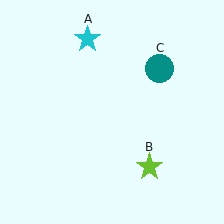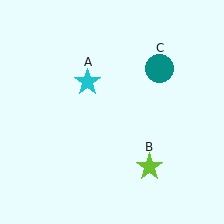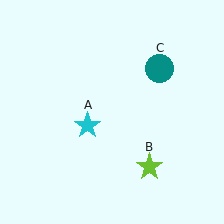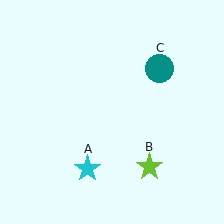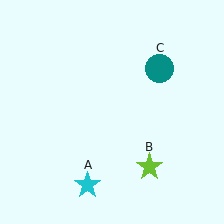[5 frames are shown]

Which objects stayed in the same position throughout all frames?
Lime star (object B) and teal circle (object C) remained stationary.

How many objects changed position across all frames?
1 object changed position: cyan star (object A).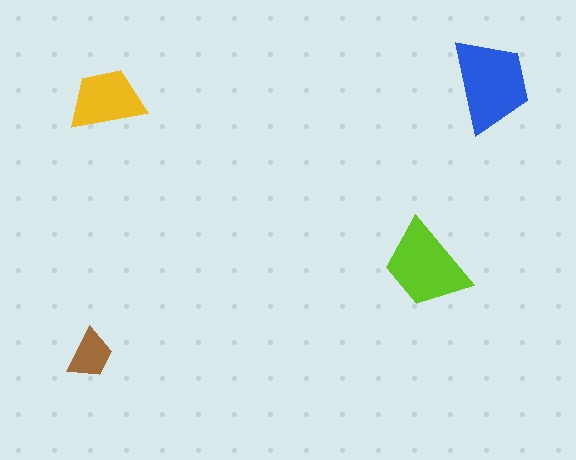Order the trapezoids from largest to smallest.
the blue one, the lime one, the yellow one, the brown one.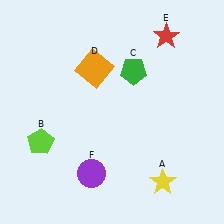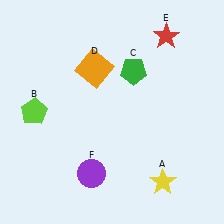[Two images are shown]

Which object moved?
The lime pentagon (B) moved up.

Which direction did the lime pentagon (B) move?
The lime pentagon (B) moved up.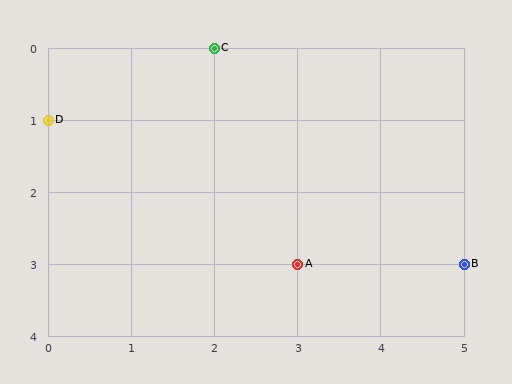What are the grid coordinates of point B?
Point B is at grid coordinates (5, 3).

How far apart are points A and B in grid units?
Points A and B are 2 columns apart.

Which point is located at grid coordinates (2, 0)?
Point C is at (2, 0).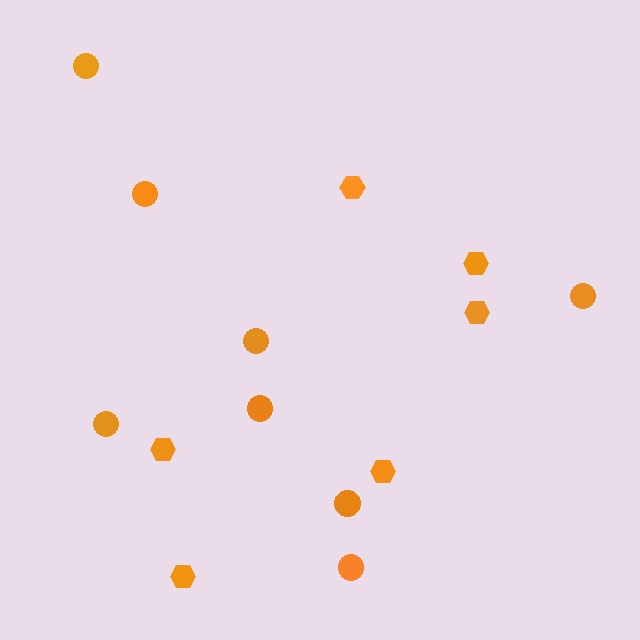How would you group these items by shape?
There are 2 groups: one group of circles (8) and one group of hexagons (6).